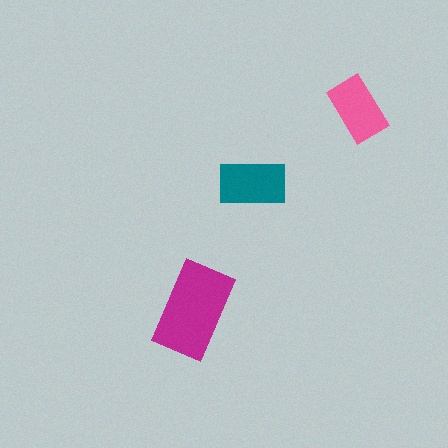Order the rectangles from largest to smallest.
the magenta one, the teal one, the pink one.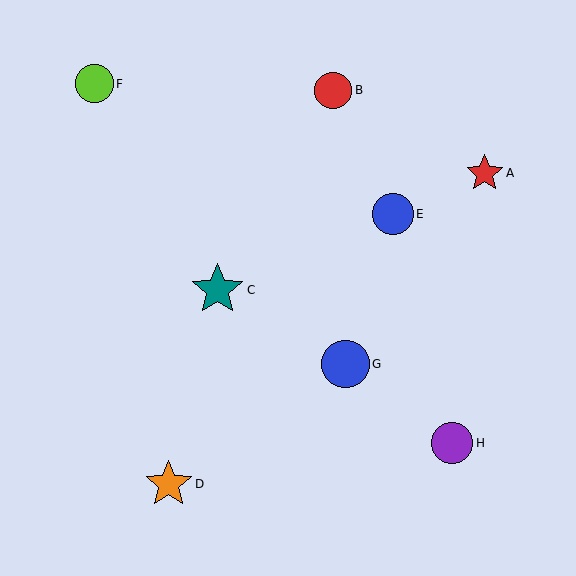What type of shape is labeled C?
Shape C is a teal star.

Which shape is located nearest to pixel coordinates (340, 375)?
The blue circle (labeled G) at (346, 364) is nearest to that location.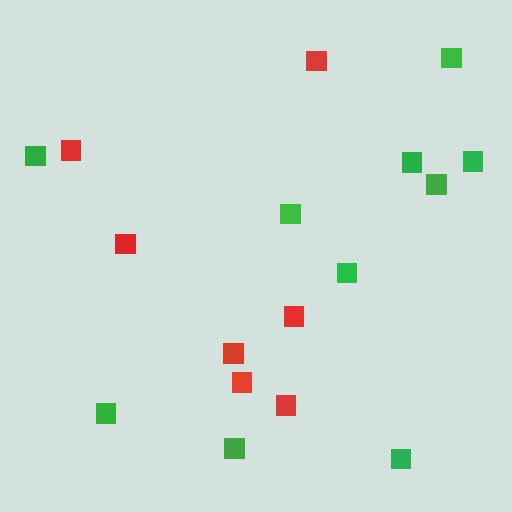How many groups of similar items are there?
There are 2 groups: one group of green squares (10) and one group of red squares (7).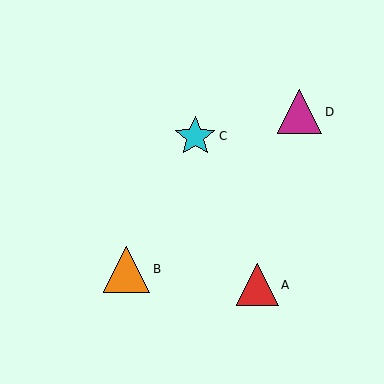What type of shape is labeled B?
Shape B is an orange triangle.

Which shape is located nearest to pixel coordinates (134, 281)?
The orange triangle (labeled B) at (127, 269) is nearest to that location.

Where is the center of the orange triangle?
The center of the orange triangle is at (127, 269).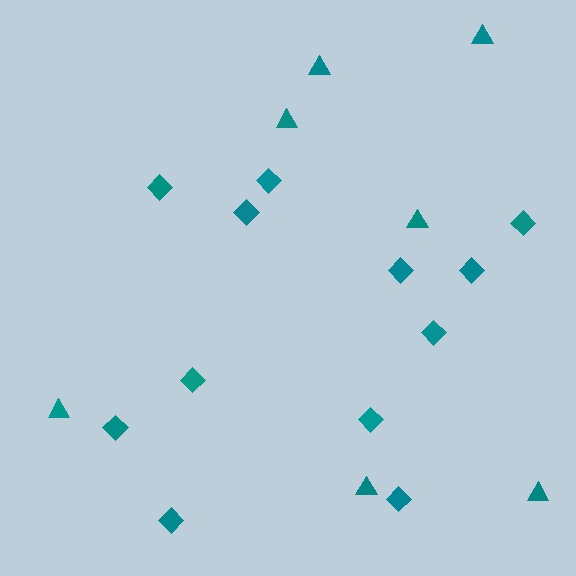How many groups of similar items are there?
There are 2 groups: one group of diamonds (12) and one group of triangles (7).